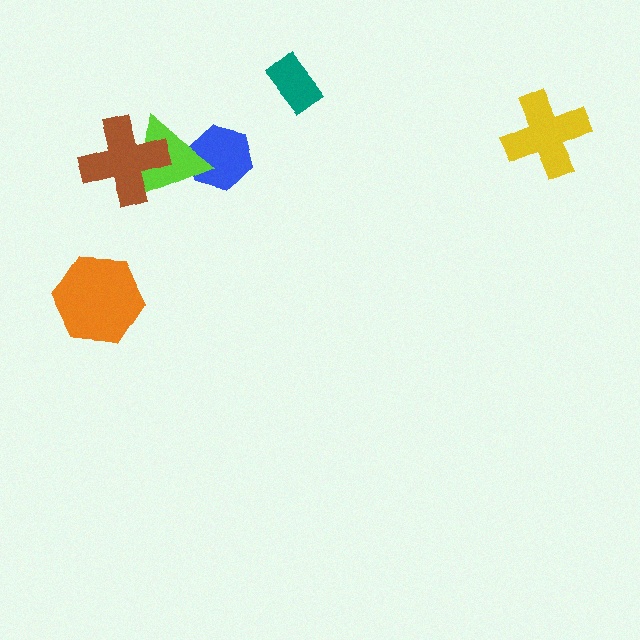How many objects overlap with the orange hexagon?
0 objects overlap with the orange hexagon.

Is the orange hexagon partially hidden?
No, no other shape covers it.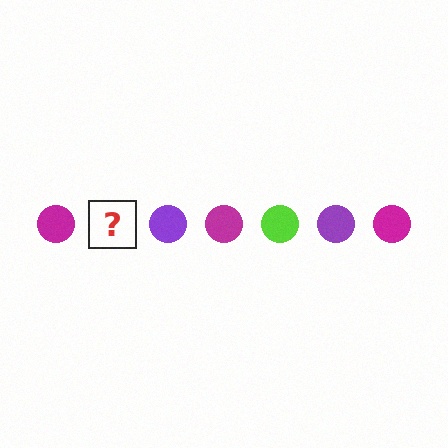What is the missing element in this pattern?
The missing element is a lime circle.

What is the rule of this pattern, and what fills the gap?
The rule is that the pattern cycles through magenta, lime, purple circles. The gap should be filled with a lime circle.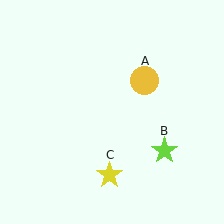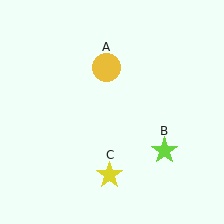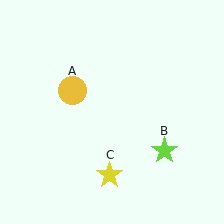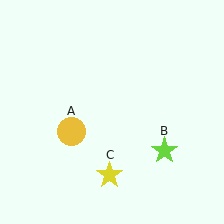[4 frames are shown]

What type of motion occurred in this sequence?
The yellow circle (object A) rotated counterclockwise around the center of the scene.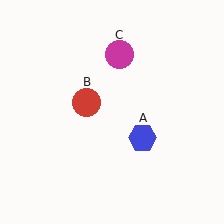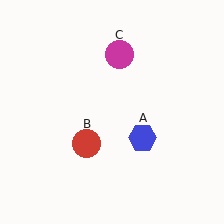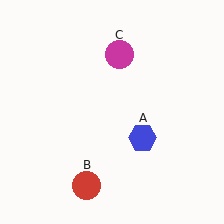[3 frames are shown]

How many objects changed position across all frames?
1 object changed position: red circle (object B).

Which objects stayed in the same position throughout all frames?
Blue hexagon (object A) and magenta circle (object C) remained stationary.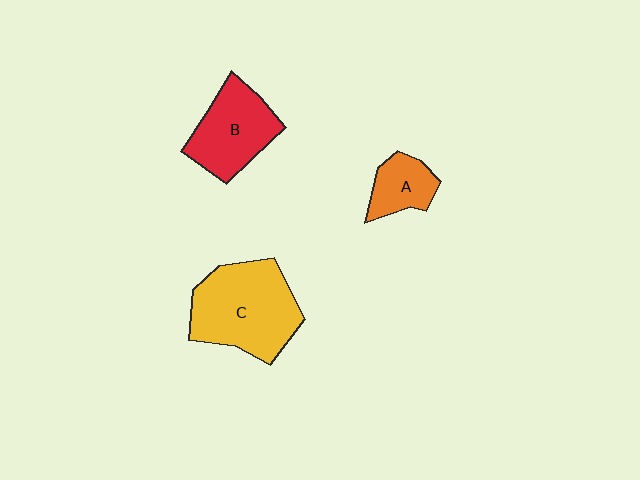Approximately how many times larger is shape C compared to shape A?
Approximately 2.5 times.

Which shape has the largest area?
Shape C (yellow).